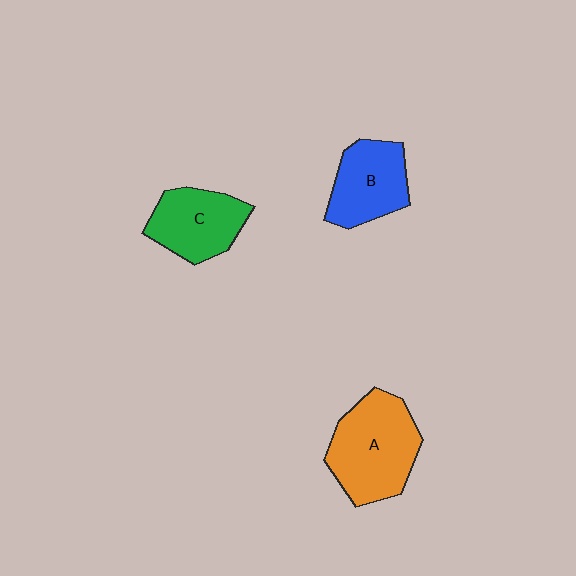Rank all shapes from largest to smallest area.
From largest to smallest: A (orange), C (green), B (blue).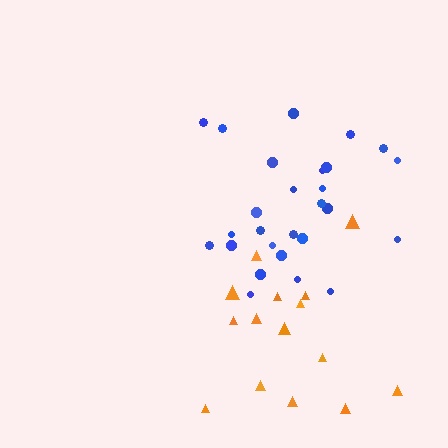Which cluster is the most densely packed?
Blue.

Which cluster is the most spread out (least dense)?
Orange.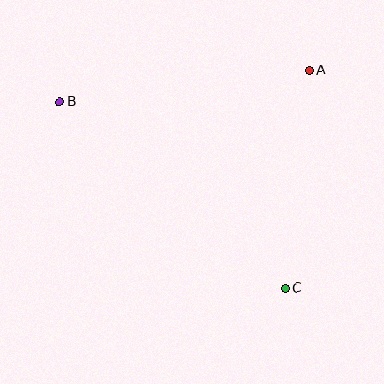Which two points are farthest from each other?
Points B and C are farthest from each other.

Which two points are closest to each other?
Points A and C are closest to each other.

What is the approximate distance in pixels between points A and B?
The distance between A and B is approximately 251 pixels.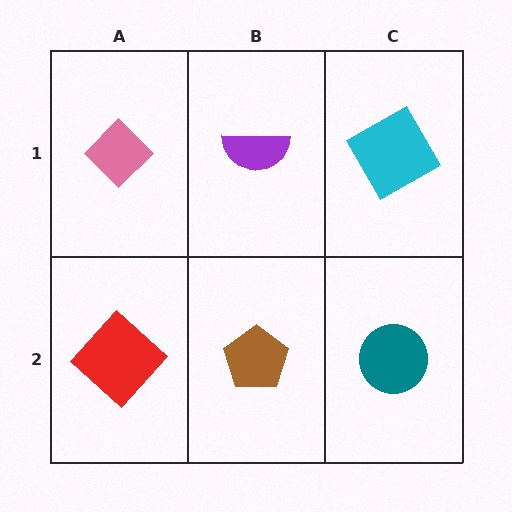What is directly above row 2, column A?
A pink diamond.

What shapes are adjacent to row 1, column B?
A brown pentagon (row 2, column B), a pink diamond (row 1, column A), a cyan square (row 1, column C).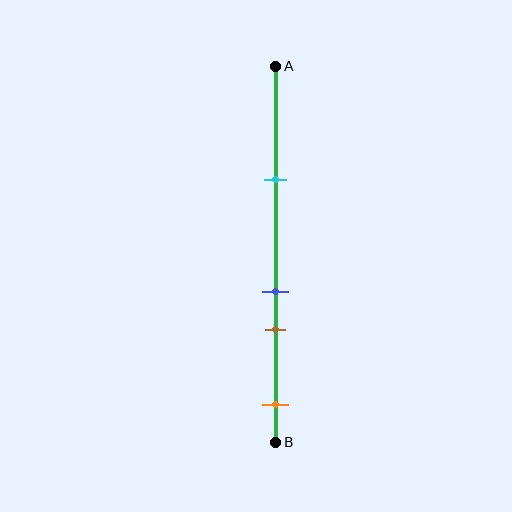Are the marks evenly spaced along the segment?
No, the marks are not evenly spaced.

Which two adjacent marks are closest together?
The blue and brown marks are the closest adjacent pair.